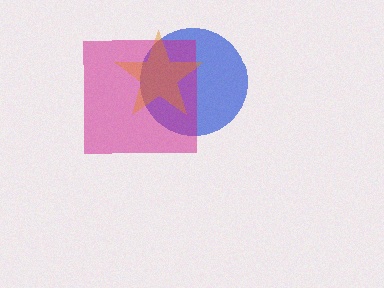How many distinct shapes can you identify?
There are 3 distinct shapes: a blue circle, a magenta square, an orange star.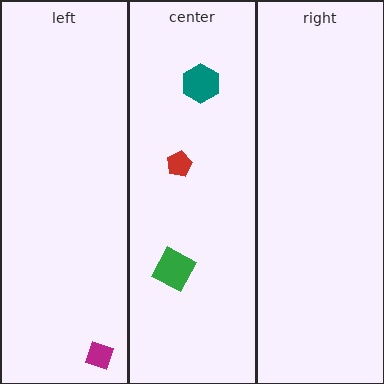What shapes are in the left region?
The magenta diamond.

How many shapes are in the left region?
1.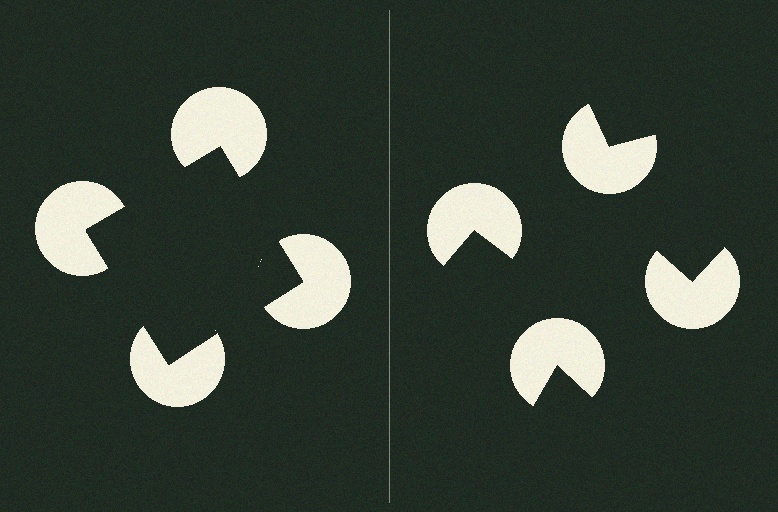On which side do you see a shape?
An illusory square appears on the left side. On the right side the wedge cuts are rotated, so no coherent shape forms.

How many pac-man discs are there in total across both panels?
8 — 4 on each side.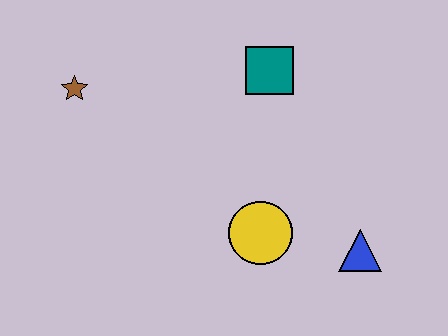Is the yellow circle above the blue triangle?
Yes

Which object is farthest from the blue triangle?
The brown star is farthest from the blue triangle.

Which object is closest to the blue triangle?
The yellow circle is closest to the blue triangle.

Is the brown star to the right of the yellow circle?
No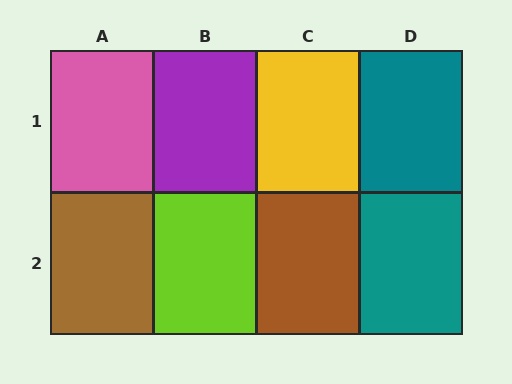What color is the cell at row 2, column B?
Lime.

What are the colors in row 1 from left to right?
Pink, purple, yellow, teal.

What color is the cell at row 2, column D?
Teal.